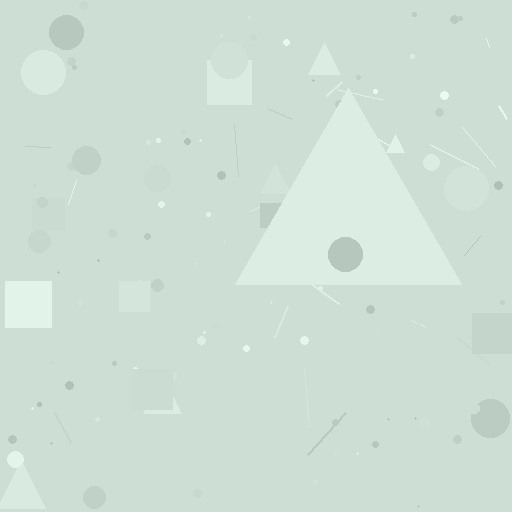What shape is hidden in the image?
A triangle is hidden in the image.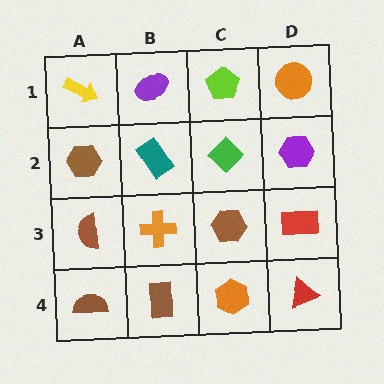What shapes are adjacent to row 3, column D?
A purple hexagon (row 2, column D), a red triangle (row 4, column D), a brown hexagon (row 3, column C).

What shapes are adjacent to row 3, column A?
A brown hexagon (row 2, column A), a brown semicircle (row 4, column A), an orange cross (row 3, column B).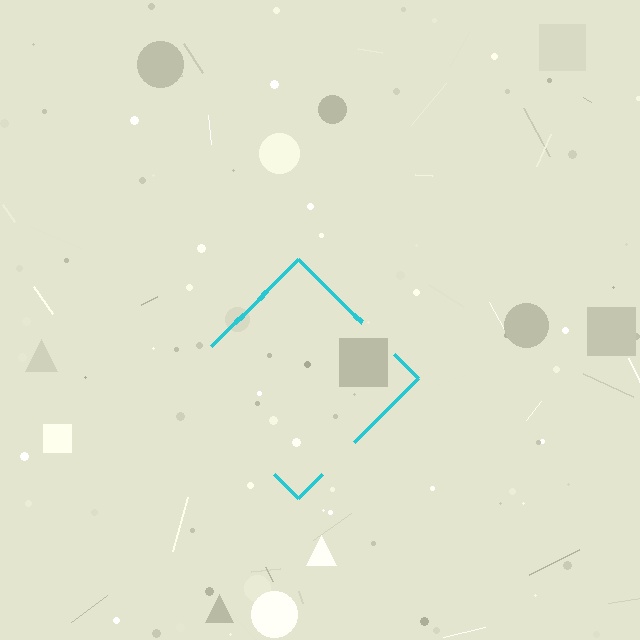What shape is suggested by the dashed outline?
The dashed outline suggests a diamond.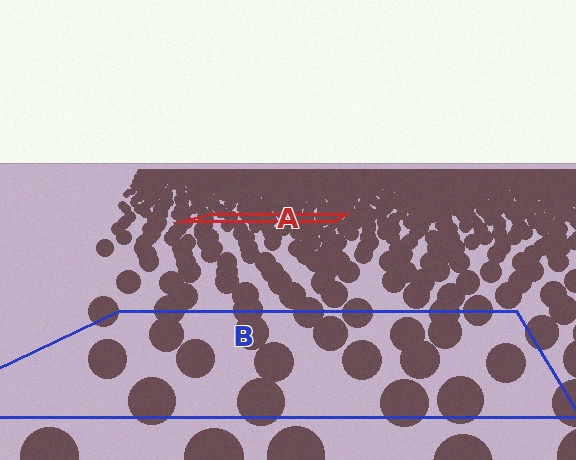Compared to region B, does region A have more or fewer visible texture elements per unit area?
Region A has more texture elements per unit area — they are packed more densely because it is farther away.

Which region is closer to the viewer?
Region B is closer. The texture elements there are larger and more spread out.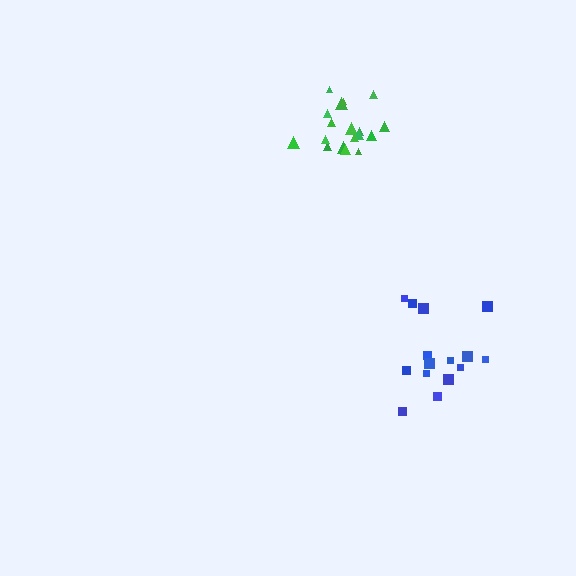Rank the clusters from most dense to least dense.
green, blue.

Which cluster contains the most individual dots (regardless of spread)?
Green (18).